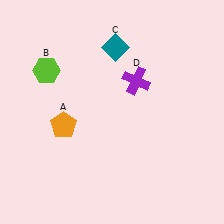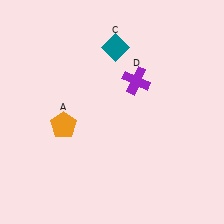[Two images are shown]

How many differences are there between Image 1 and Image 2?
There is 1 difference between the two images.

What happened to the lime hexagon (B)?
The lime hexagon (B) was removed in Image 2. It was in the top-left area of Image 1.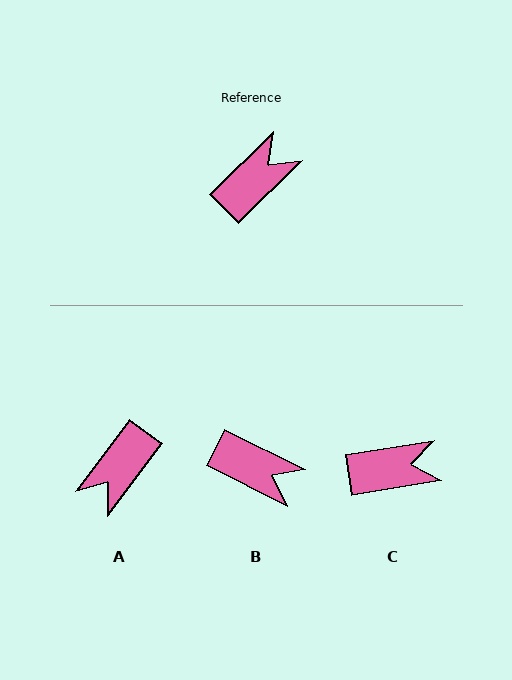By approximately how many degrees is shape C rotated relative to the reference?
Approximately 35 degrees clockwise.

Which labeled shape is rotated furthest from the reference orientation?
A, about 172 degrees away.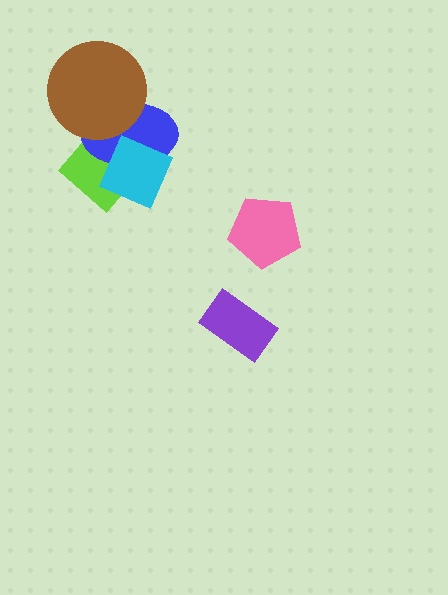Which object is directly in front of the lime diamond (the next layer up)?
The blue ellipse is directly in front of the lime diamond.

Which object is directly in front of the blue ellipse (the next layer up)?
The cyan square is directly in front of the blue ellipse.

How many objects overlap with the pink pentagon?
0 objects overlap with the pink pentagon.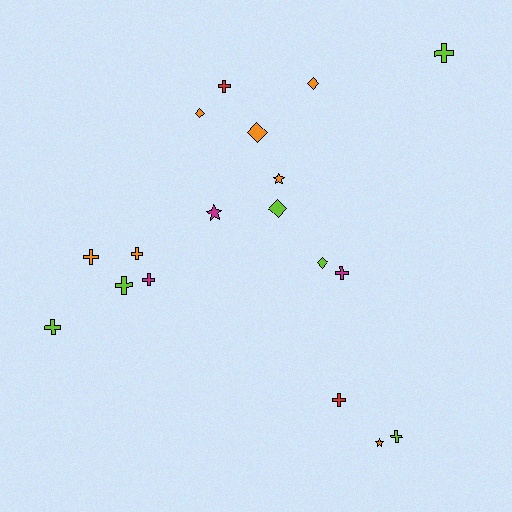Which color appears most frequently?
Orange, with 7 objects.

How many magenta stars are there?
There is 1 magenta star.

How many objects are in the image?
There are 18 objects.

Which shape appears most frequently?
Cross, with 10 objects.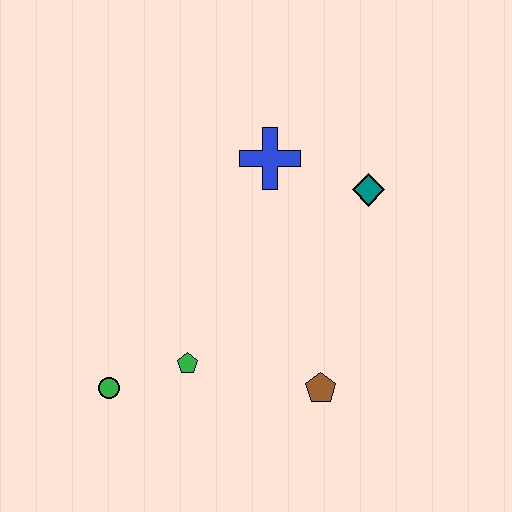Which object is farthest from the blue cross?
The green circle is farthest from the blue cross.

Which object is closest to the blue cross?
The teal diamond is closest to the blue cross.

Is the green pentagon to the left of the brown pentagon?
Yes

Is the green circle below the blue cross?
Yes